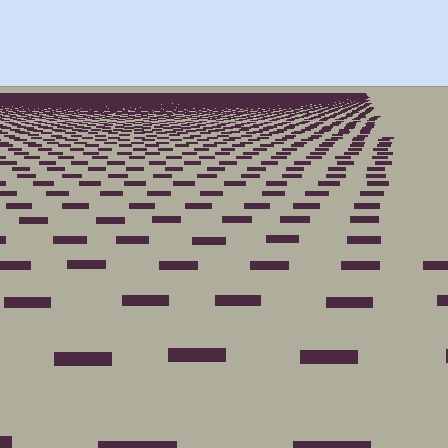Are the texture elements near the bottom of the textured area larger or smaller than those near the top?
Larger. Near the bottom, elements are closer to the viewer and appear at a bigger on-screen size.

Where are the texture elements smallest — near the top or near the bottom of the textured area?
Near the top.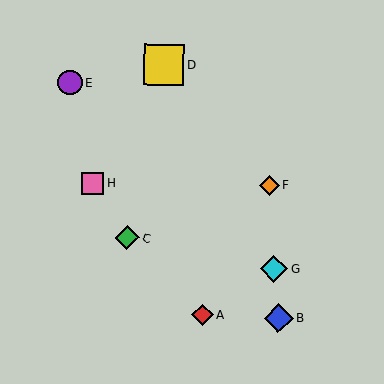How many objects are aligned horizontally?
2 objects (F, H) are aligned horizontally.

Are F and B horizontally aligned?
No, F is at y≈185 and B is at y≈318.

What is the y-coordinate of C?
Object C is at y≈238.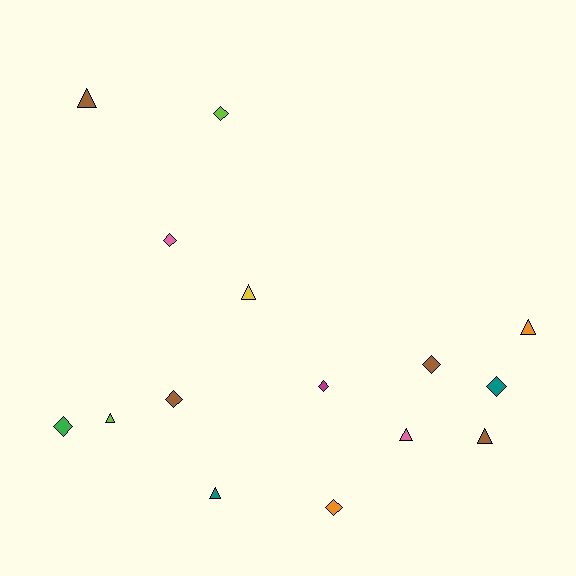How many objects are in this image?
There are 15 objects.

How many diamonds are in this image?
There are 8 diamonds.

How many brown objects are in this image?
There are 4 brown objects.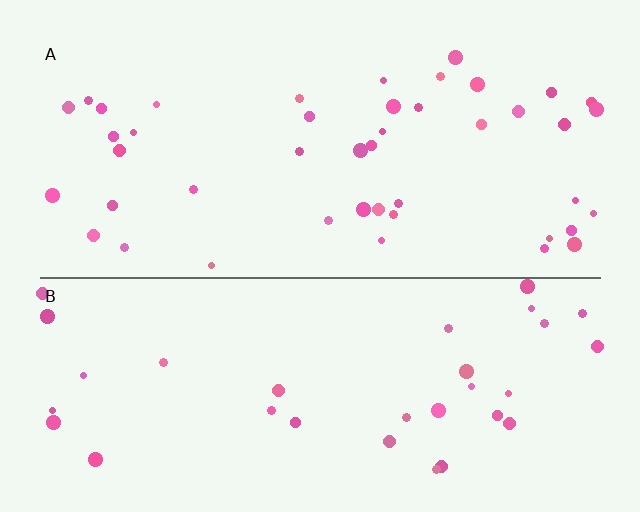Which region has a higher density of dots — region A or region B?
A (the top).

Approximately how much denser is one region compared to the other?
Approximately 1.4× — region A over region B.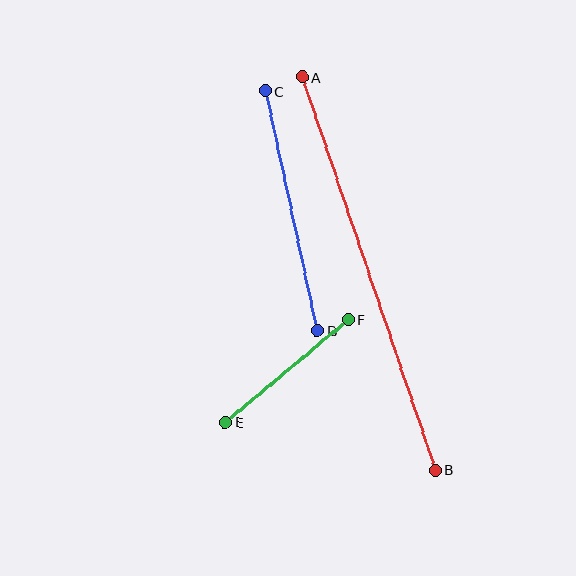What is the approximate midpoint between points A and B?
The midpoint is at approximately (369, 274) pixels.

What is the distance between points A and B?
The distance is approximately 415 pixels.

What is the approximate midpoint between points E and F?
The midpoint is at approximately (287, 371) pixels.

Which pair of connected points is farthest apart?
Points A and B are farthest apart.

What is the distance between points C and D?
The distance is approximately 245 pixels.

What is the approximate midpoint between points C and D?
The midpoint is at approximately (291, 211) pixels.